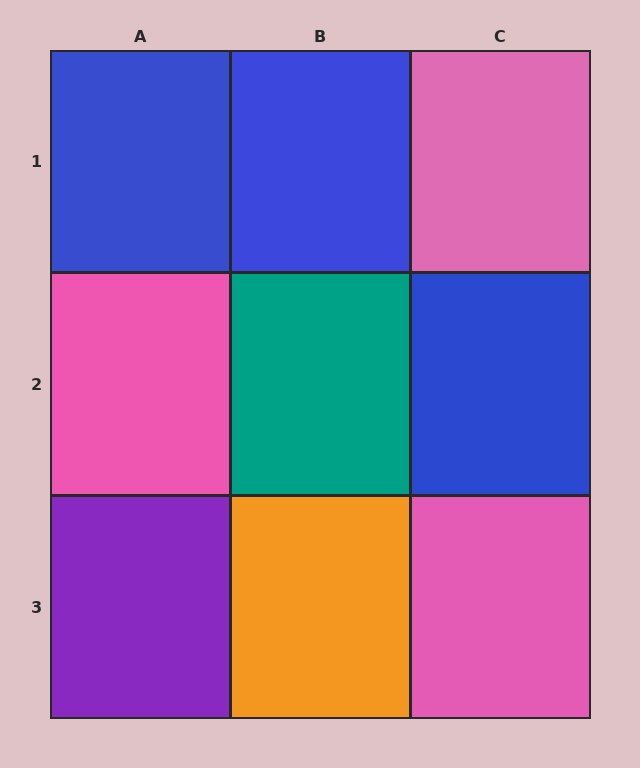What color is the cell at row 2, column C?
Blue.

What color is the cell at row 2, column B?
Teal.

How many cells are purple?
1 cell is purple.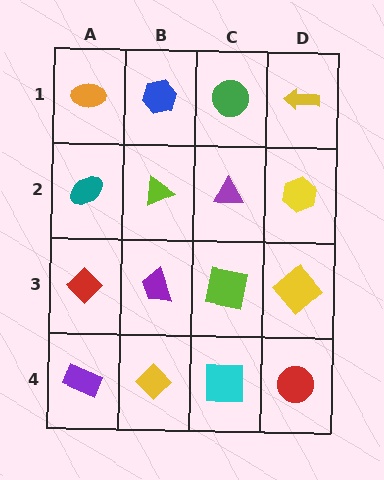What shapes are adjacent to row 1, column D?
A yellow hexagon (row 2, column D), a green circle (row 1, column C).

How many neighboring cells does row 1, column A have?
2.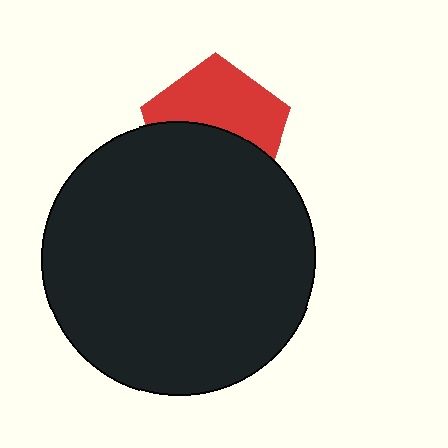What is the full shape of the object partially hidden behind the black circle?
The partially hidden object is a red pentagon.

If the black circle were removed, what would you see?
You would see the complete red pentagon.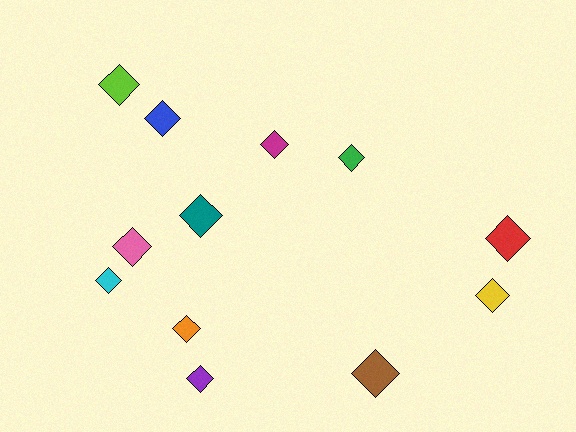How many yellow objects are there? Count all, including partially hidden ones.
There is 1 yellow object.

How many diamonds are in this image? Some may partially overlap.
There are 12 diamonds.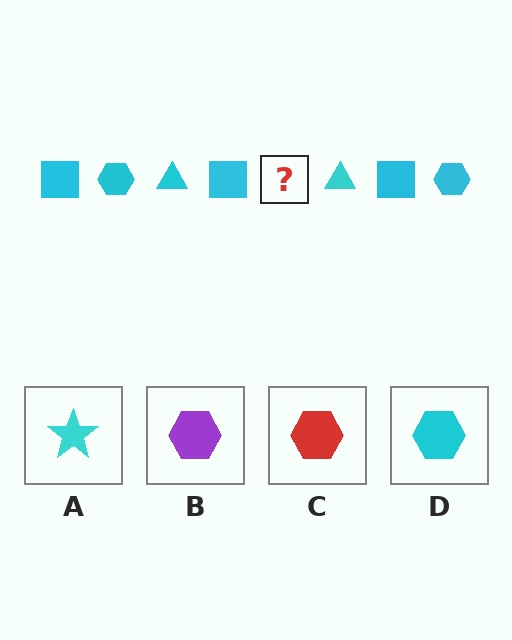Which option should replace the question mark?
Option D.